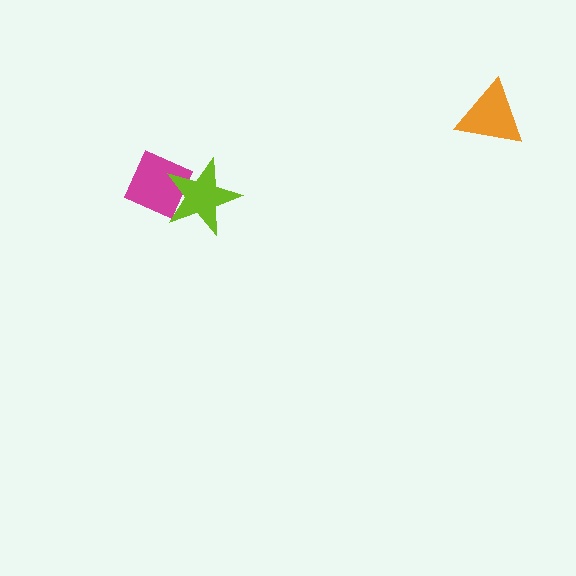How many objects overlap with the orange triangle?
0 objects overlap with the orange triangle.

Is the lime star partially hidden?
No, no other shape covers it.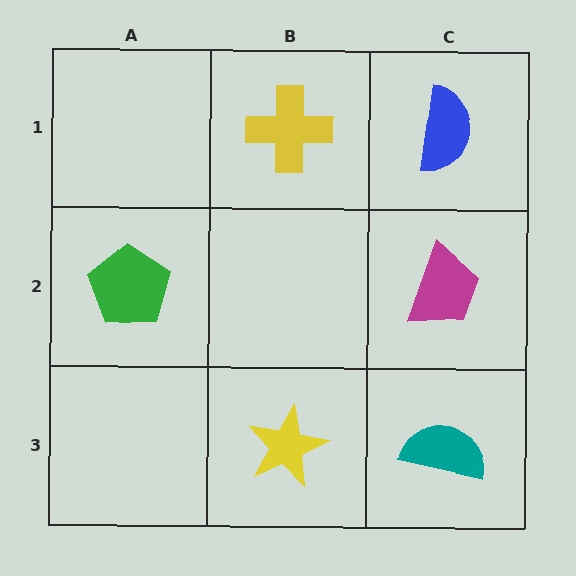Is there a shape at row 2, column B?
No, that cell is empty.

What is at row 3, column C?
A teal semicircle.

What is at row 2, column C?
A magenta trapezoid.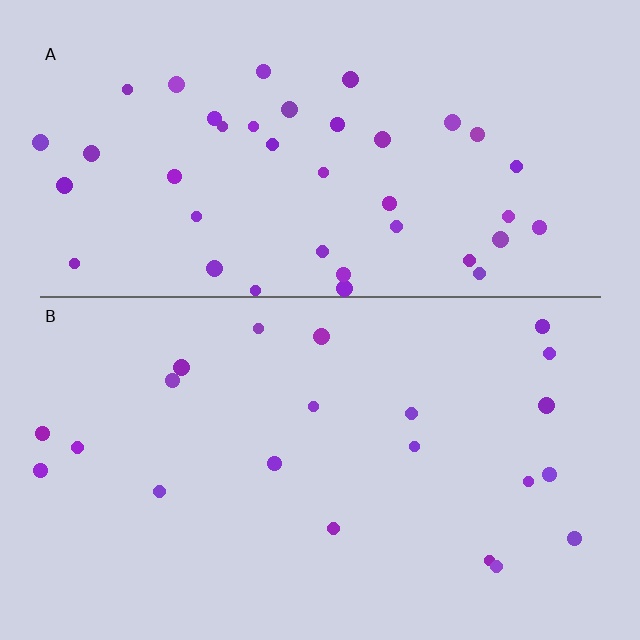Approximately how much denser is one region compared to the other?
Approximately 1.9× — region A over region B.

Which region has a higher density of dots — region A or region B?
A (the top).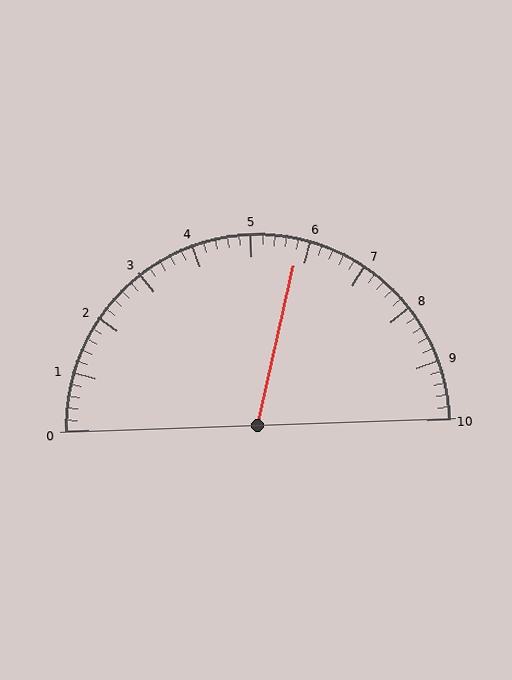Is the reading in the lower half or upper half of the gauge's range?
The reading is in the upper half of the range (0 to 10).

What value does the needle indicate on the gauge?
The needle indicates approximately 5.8.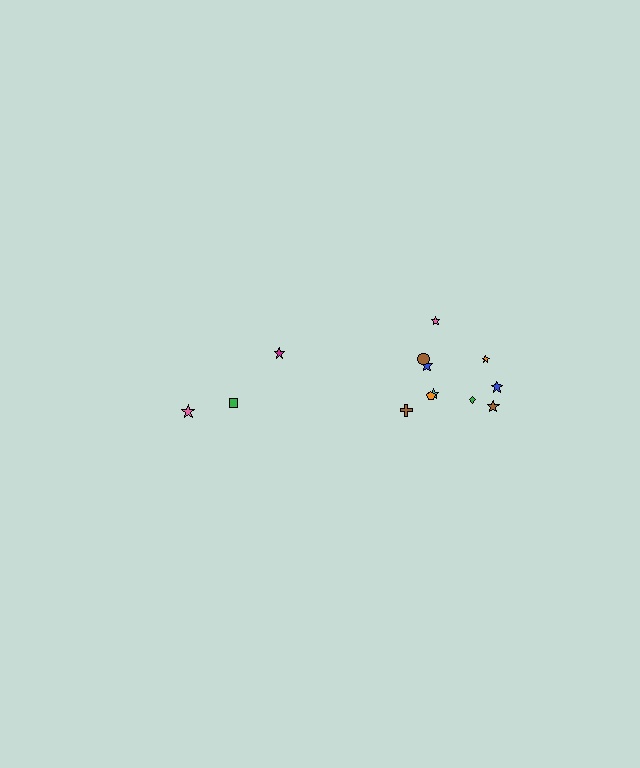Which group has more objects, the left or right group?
The right group.